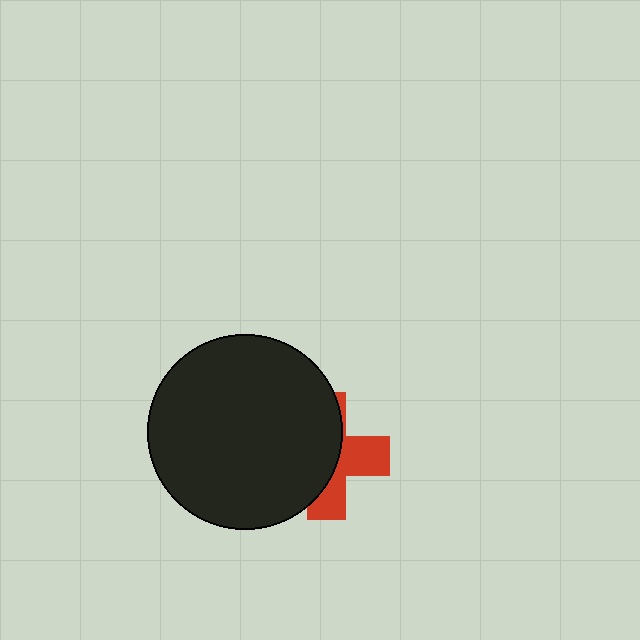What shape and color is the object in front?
The object in front is a black circle.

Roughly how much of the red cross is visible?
A small part of it is visible (roughly 41%).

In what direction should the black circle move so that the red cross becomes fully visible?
The black circle should move left. That is the shortest direction to clear the overlap and leave the red cross fully visible.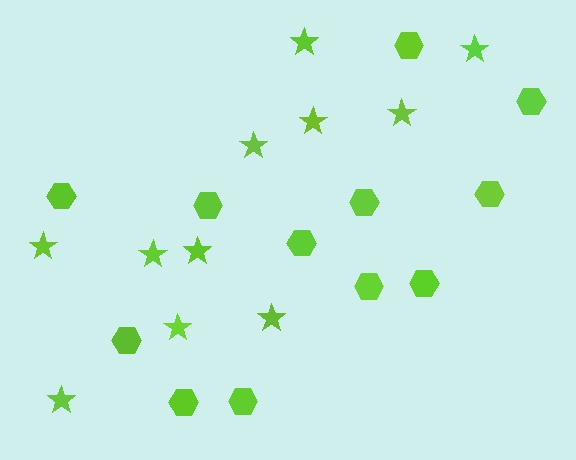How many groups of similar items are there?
There are 2 groups: one group of stars (11) and one group of hexagons (12).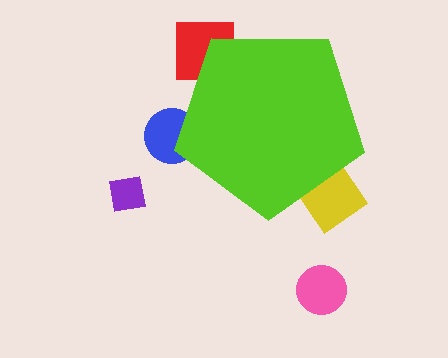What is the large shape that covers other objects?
A lime pentagon.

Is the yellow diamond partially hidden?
Yes, the yellow diamond is partially hidden behind the lime pentagon.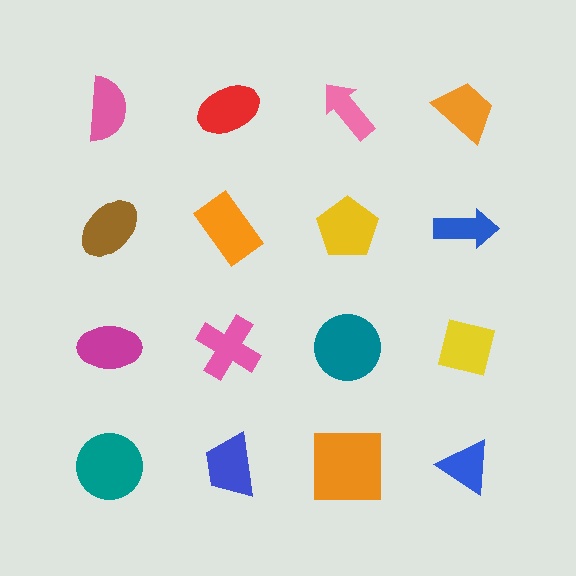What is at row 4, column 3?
An orange square.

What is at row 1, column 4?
An orange trapezoid.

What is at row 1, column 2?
A red ellipse.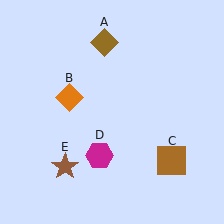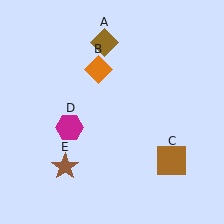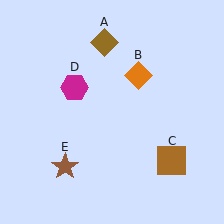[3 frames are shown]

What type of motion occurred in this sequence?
The orange diamond (object B), magenta hexagon (object D) rotated clockwise around the center of the scene.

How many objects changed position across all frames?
2 objects changed position: orange diamond (object B), magenta hexagon (object D).